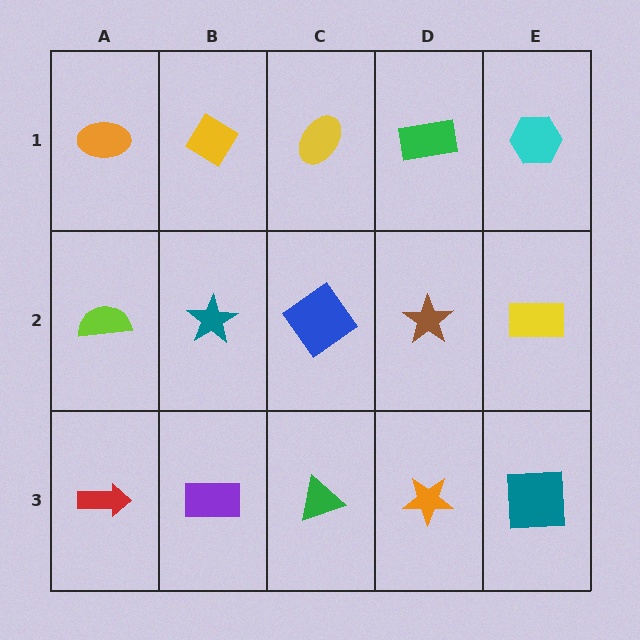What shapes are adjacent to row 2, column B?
A yellow diamond (row 1, column B), a purple rectangle (row 3, column B), a lime semicircle (row 2, column A), a blue diamond (row 2, column C).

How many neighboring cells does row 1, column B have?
3.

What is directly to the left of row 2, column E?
A brown star.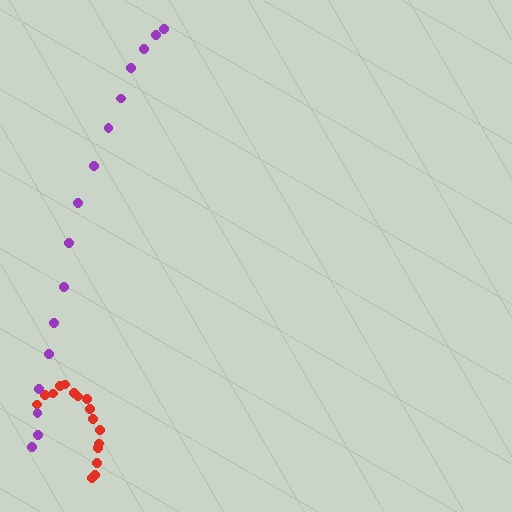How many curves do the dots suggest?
There are 2 distinct paths.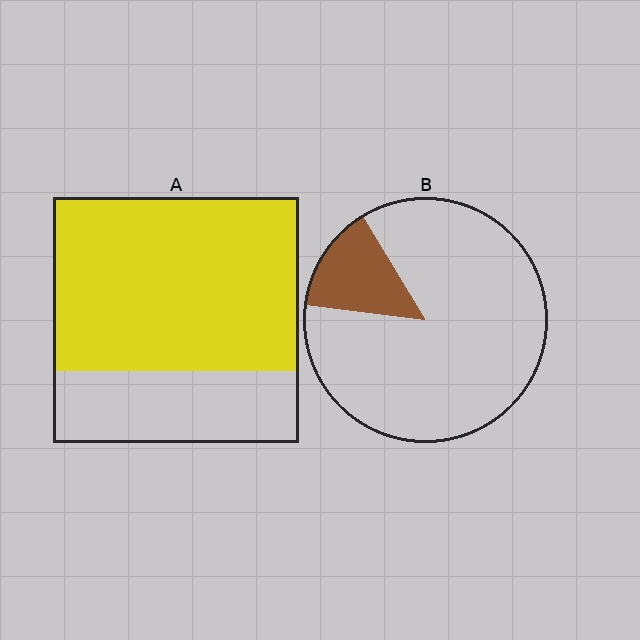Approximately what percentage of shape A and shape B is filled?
A is approximately 70% and B is approximately 15%.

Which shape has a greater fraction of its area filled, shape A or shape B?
Shape A.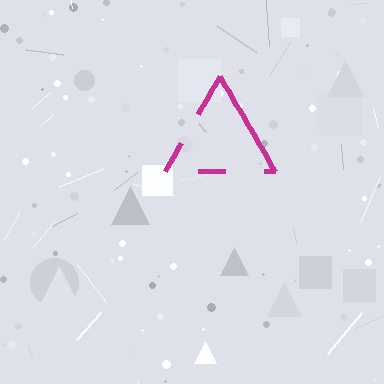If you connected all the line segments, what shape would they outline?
They would outline a triangle.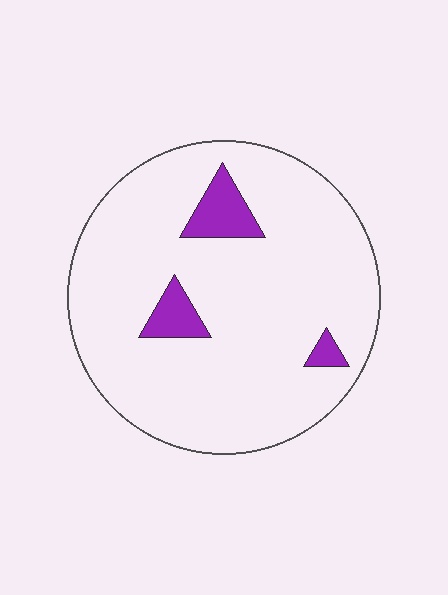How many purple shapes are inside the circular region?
3.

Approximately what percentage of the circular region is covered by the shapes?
Approximately 10%.